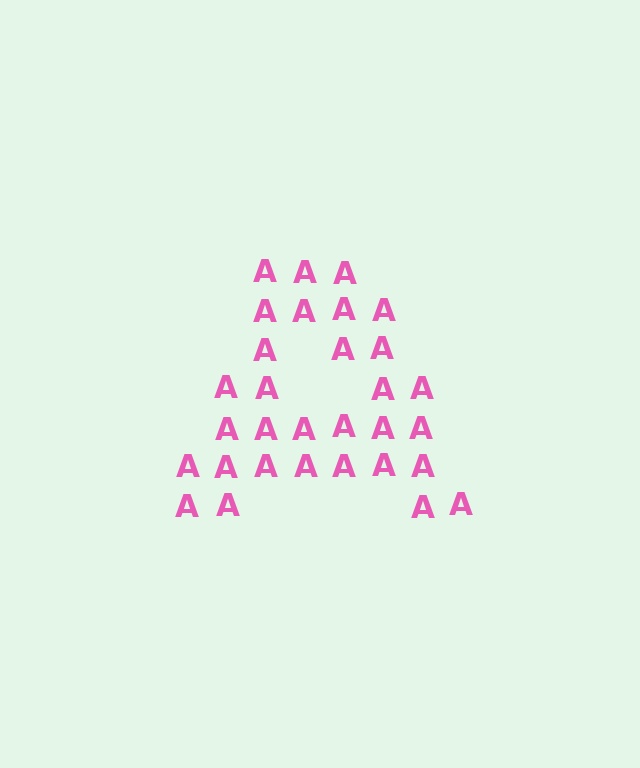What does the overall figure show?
The overall figure shows the letter A.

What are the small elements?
The small elements are letter A's.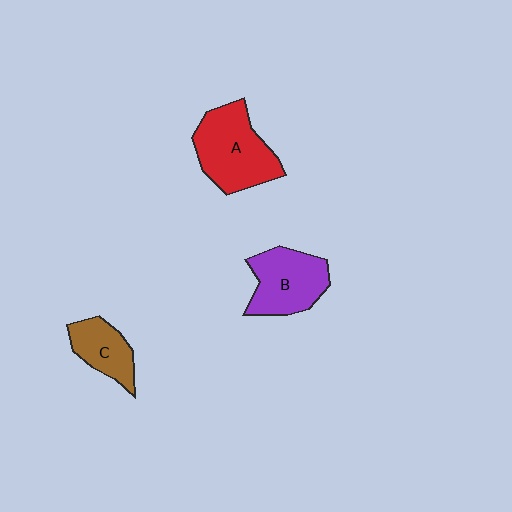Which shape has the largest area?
Shape A (red).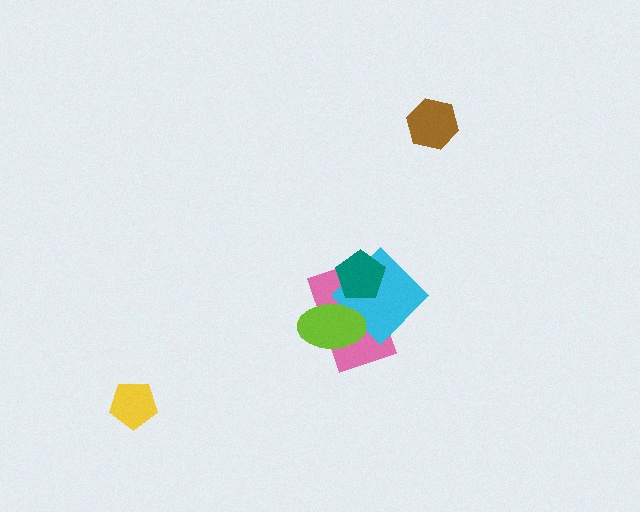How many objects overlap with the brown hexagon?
0 objects overlap with the brown hexagon.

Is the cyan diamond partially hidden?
Yes, it is partially covered by another shape.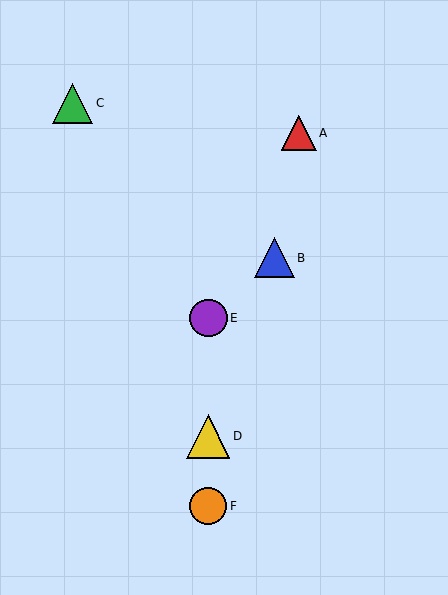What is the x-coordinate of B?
Object B is at x≈274.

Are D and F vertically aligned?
Yes, both are at x≈208.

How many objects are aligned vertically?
3 objects (D, E, F) are aligned vertically.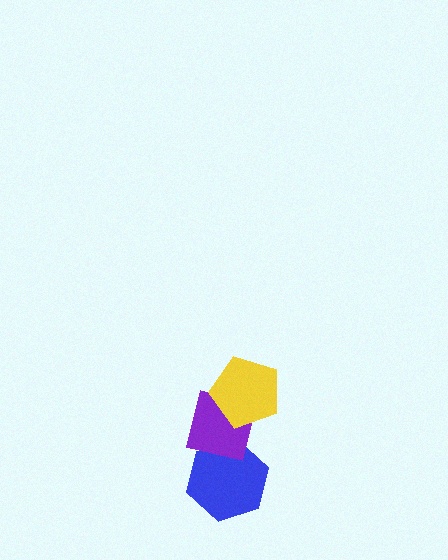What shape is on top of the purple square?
The yellow pentagon is on top of the purple square.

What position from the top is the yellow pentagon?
The yellow pentagon is 1st from the top.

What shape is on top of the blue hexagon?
The purple square is on top of the blue hexagon.